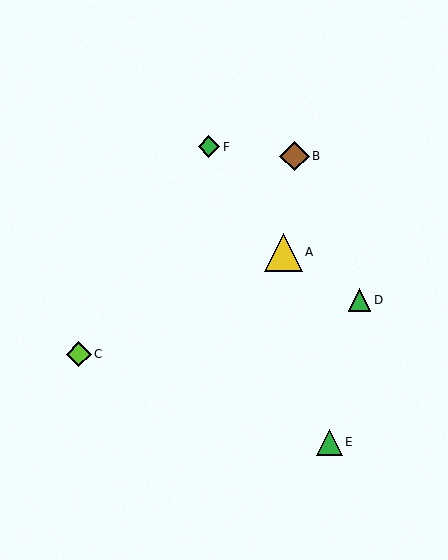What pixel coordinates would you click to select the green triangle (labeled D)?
Click at (360, 300) to select the green triangle D.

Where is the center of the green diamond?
The center of the green diamond is at (209, 147).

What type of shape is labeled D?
Shape D is a green triangle.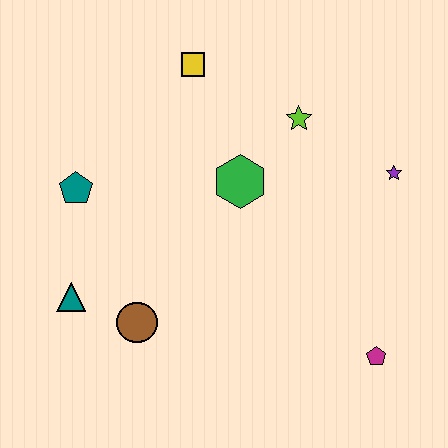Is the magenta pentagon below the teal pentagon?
Yes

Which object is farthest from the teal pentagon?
The magenta pentagon is farthest from the teal pentagon.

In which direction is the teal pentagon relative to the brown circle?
The teal pentagon is above the brown circle.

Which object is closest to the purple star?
The lime star is closest to the purple star.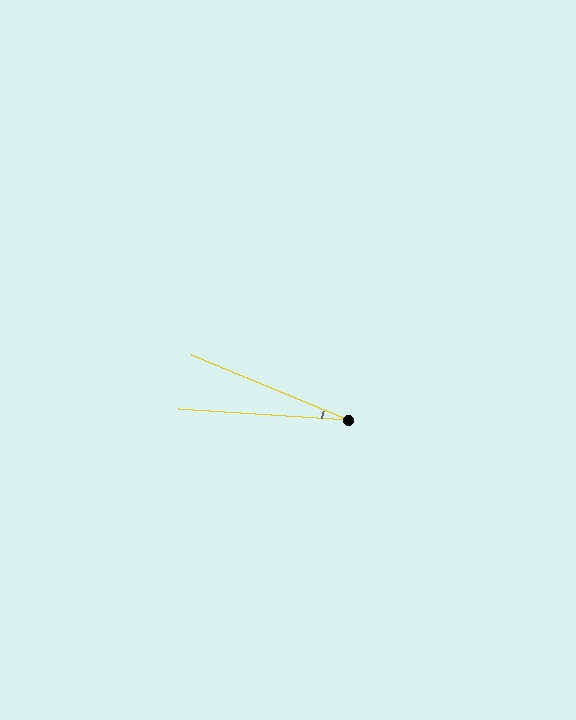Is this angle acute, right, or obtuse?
It is acute.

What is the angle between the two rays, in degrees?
Approximately 19 degrees.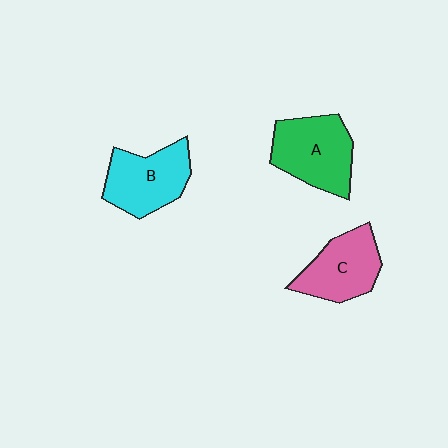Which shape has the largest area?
Shape A (green).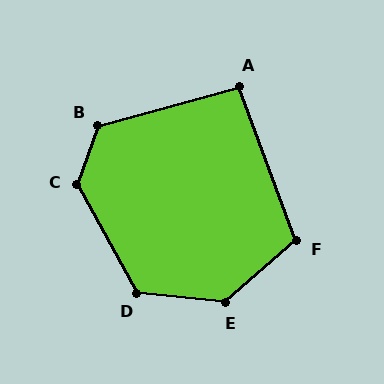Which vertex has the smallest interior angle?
A, at approximately 95 degrees.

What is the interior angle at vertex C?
Approximately 132 degrees (obtuse).